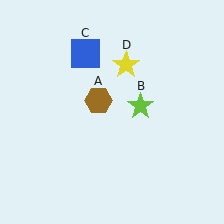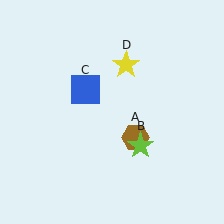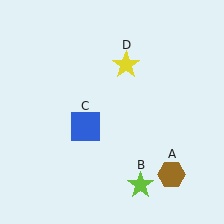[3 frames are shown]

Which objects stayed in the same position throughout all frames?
Yellow star (object D) remained stationary.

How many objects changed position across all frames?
3 objects changed position: brown hexagon (object A), lime star (object B), blue square (object C).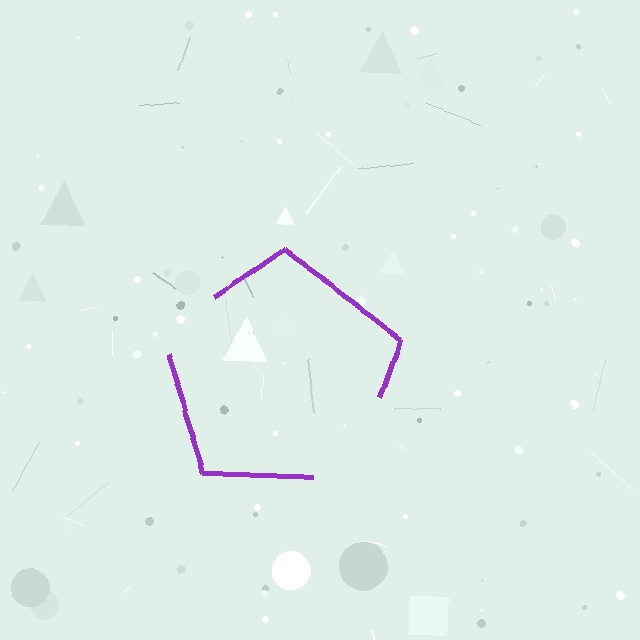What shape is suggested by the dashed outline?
The dashed outline suggests a pentagon.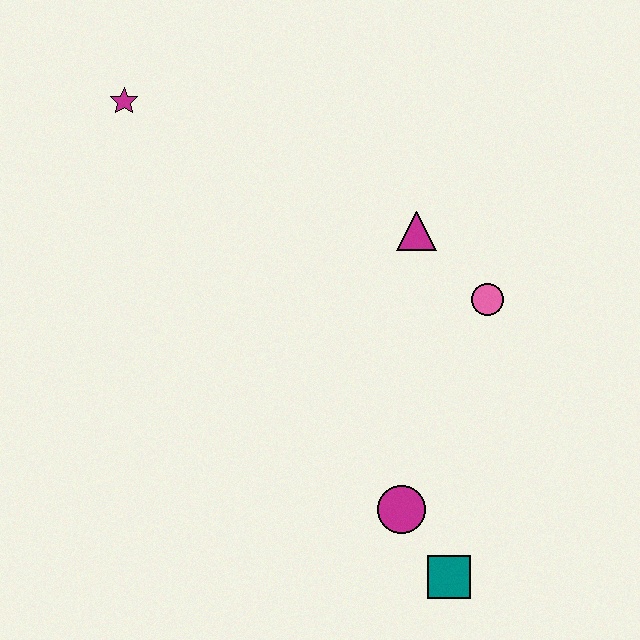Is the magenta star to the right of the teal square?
No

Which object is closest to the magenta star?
The magenta triangle is closest to the magenta star.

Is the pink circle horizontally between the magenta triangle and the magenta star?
No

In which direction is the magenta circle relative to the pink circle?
The magenta circle is below the pink circle.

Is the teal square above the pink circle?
No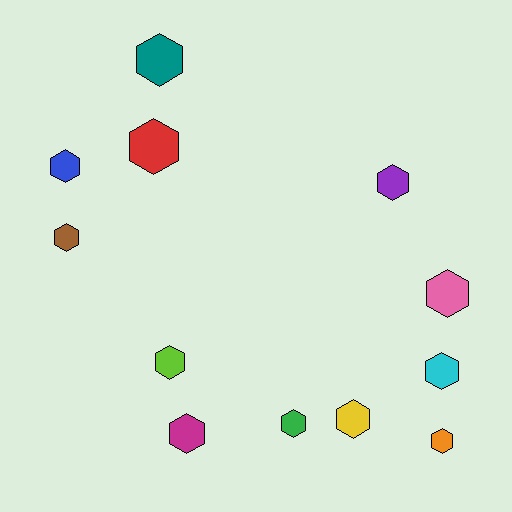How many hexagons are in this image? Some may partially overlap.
There are 12 hexagons.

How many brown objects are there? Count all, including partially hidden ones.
There is 1 brown object.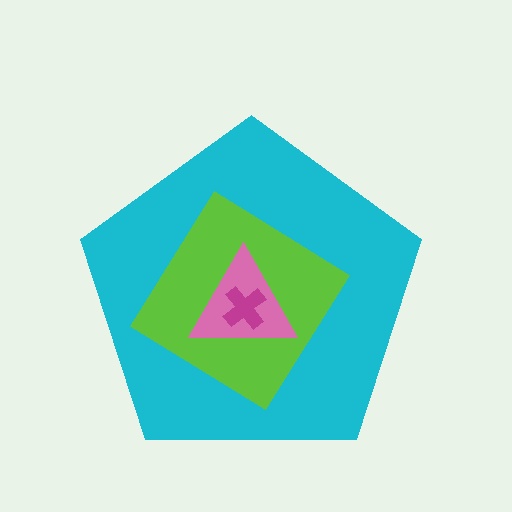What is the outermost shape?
The cyan pentagon.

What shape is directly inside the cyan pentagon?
The lime diamond.